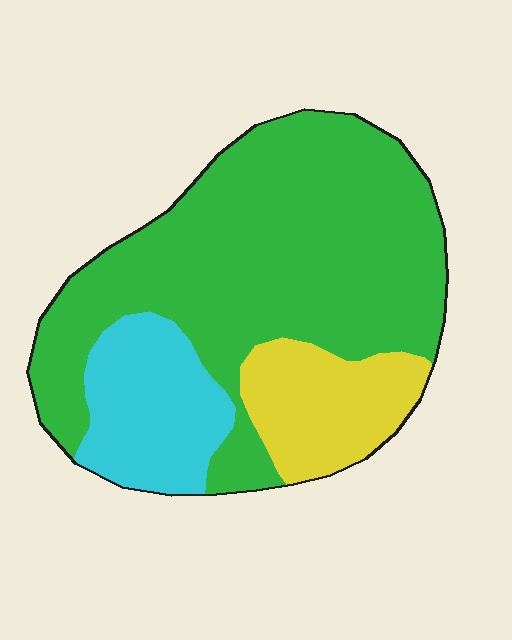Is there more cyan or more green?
Green.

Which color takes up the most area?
Green, at roughly 65%.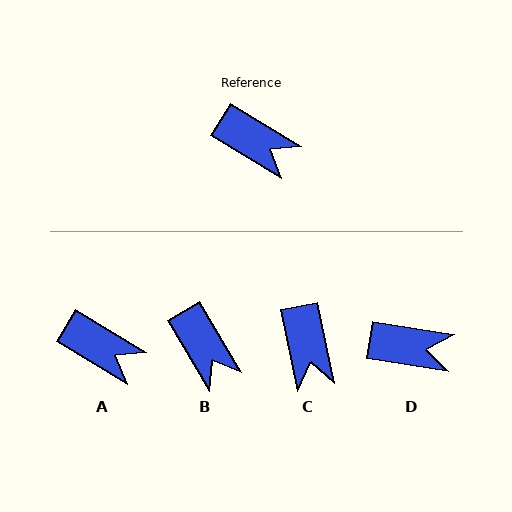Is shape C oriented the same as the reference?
No, it is off by about 47 degrees.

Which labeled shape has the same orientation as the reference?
A.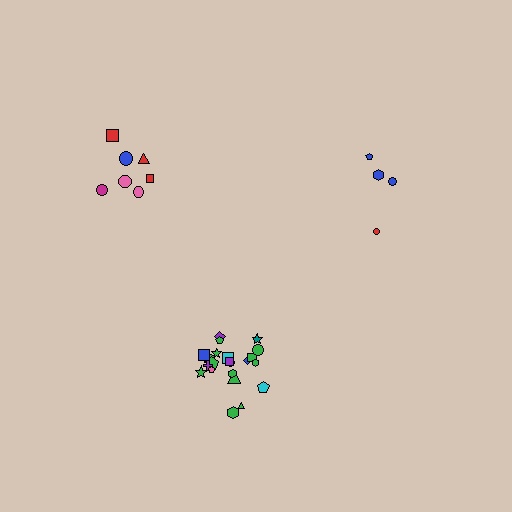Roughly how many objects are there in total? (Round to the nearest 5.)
Roughly 35 objects in total.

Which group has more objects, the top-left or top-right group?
The top-left group.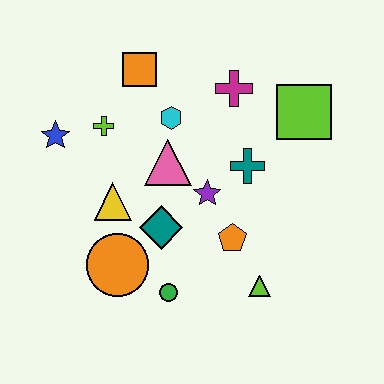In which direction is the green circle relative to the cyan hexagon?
The green circle is below the cyan hexagon.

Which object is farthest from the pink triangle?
The lime triangle is farthest from the pink triangle.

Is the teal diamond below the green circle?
No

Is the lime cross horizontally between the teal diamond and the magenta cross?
No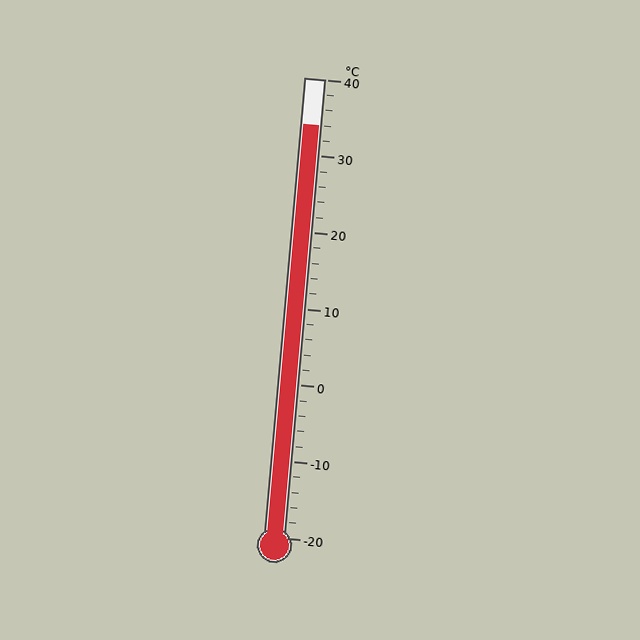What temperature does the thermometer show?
The thermometer shows approximately 34°C.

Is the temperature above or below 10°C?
The temperature is above 10°C.